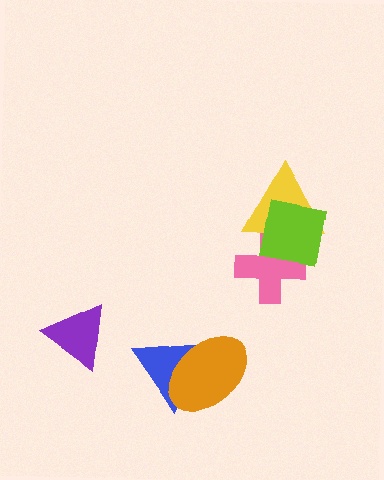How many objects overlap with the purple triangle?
0 objects overlap with the purple triangle.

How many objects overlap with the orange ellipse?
1 object overlaps with the orange ellipse.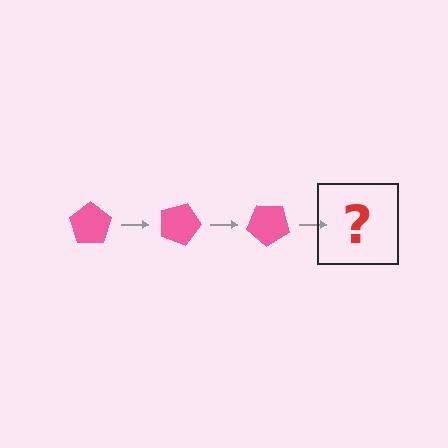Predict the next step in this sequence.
The next step is a pink pentagon rotated 60 degrees.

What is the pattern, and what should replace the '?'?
The pattern is that the pentagon rotates 20 degrees each step. The '?' should be a pink pentagon rotated 60 degrees.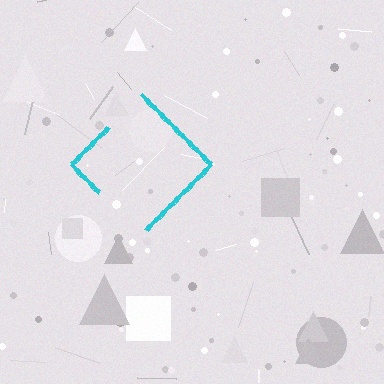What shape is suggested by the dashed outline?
The dashed outline suggests a diamond.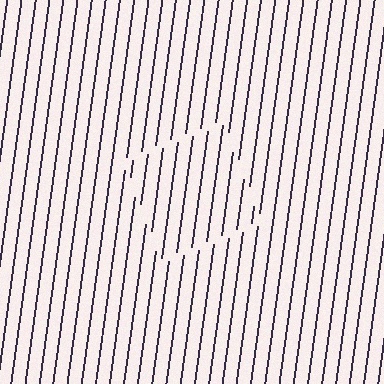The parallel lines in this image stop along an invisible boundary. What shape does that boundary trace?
An illusory square. The interior of the shape contains the same grating, shifted by half a period — the contour is defined by the phase discontinuity where line-ends from the inner and outer gratings abut.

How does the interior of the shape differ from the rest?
The interior of the shape contains the same grating, shifted by half a period — the contour is defined by the phase discontinuity where line-ends from the inner and outer gratings abut.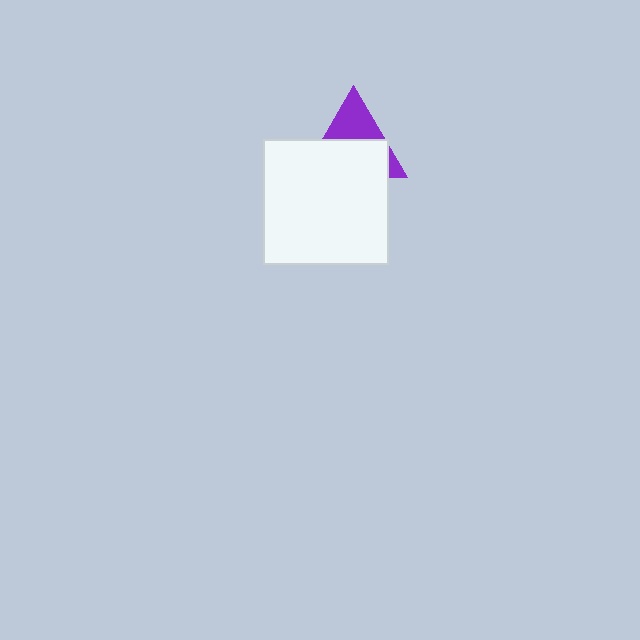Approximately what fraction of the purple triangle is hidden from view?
Roughly 59% of the purple triangle is hidden behind the white square.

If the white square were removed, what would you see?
You would see the complete purple triangle.